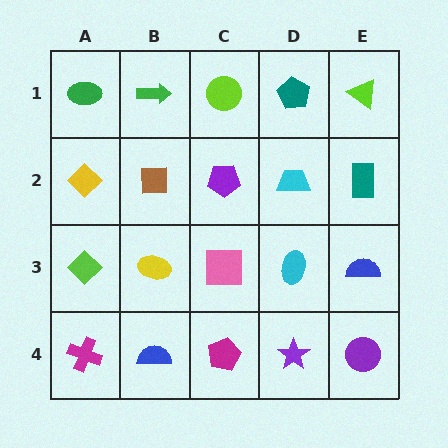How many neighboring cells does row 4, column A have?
2.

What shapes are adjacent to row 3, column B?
A brown square (row 2, column B), a blue semicircle (row 4, column B), a lime diamond (row 3, column A), a pink square (row 3, column C).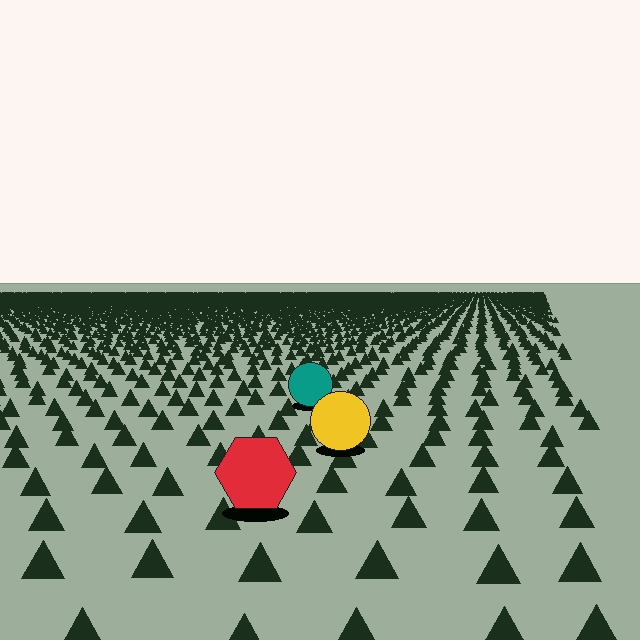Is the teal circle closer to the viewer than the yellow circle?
No. The yellow circle is closer — you can tell from the texture gradient: the ground texture is coarser near it.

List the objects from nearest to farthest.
From nearest to farthest: the red hexagon, the yellow circle, the teal circle.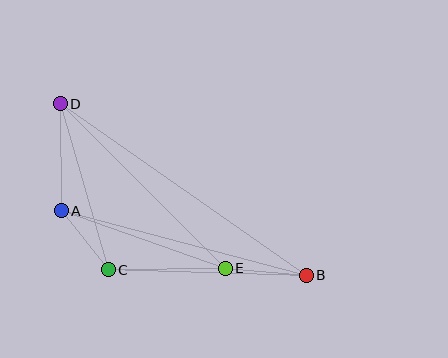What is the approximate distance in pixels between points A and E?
The distance between A and E is approximately 174 pixels.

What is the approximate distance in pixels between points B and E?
The distance between B and E is approximately 81 pixels.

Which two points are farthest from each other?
Points B and D are farthest from each other.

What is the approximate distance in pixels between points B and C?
The distance between B and C is approximately 199 pixels.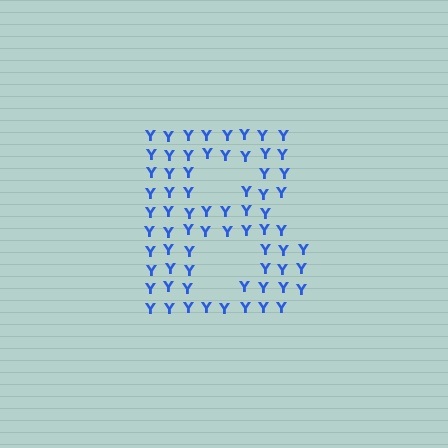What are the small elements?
The small elements are letter Y's.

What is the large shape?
The large shape is the letter B.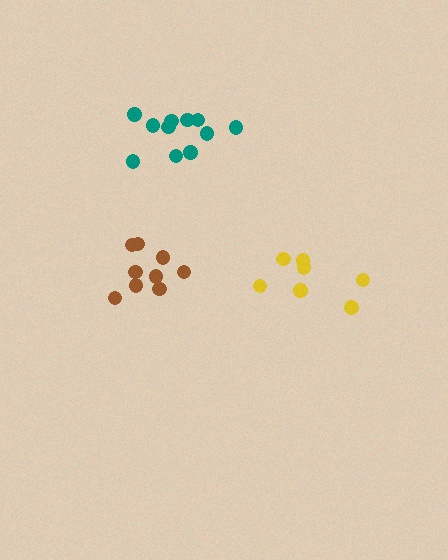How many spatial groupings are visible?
There are 3 spatial groupings.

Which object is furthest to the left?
The brown cluster is leftmost.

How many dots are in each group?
Group 1: 11 dots, Group 2: 7 dots, Group 3: 9 dots (27 total).